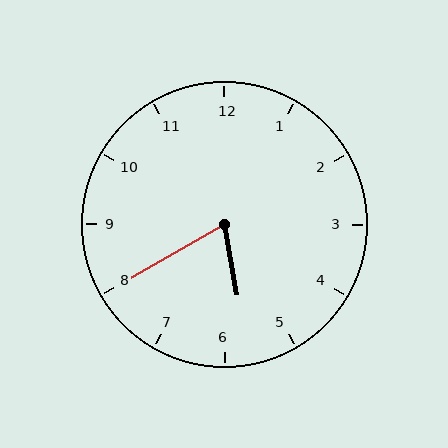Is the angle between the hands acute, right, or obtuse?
It is acute.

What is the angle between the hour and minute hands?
Approximately 70 degrees.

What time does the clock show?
5:40.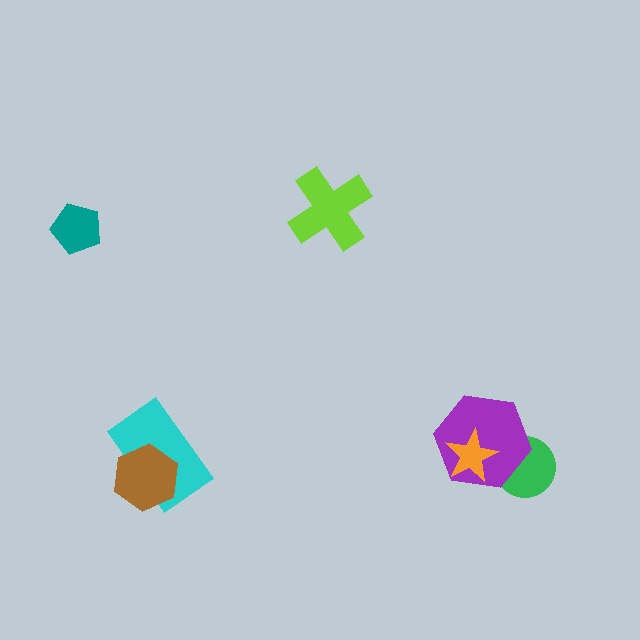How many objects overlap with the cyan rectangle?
1 object overlaps with the cyan rectangle.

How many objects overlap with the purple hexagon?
2 objects overlap with the purple hexagon.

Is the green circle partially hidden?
Yes, it is partially covered by another shape.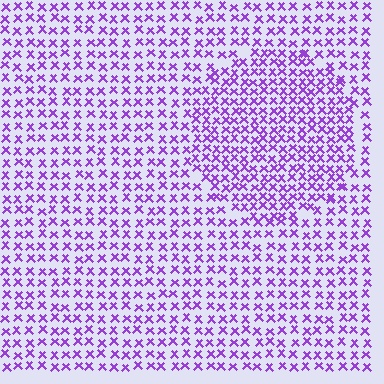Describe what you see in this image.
The image contains small purple elements arranged at two different densities. A circle-shaped region is visible where the elements are more densely packed than the surrounding area.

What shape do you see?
I see a circle.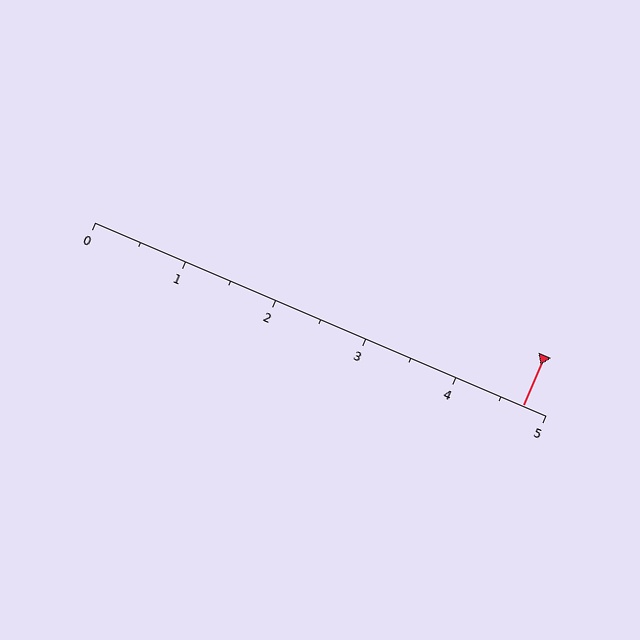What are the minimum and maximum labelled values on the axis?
The axis runs from 0 to 5.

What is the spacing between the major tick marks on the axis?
The major ticks are spaced 1 apart.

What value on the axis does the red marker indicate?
The marker indicates approximately 4.8.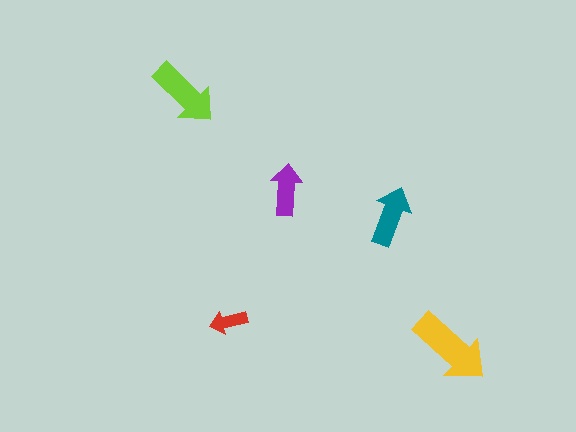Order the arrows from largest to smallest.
the yellow one, the lime one, the teal one, the purple one, the red one.